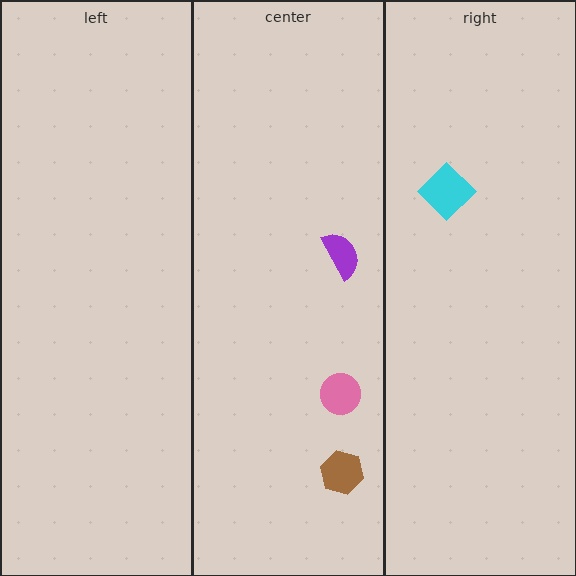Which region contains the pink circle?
The center region.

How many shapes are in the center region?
3.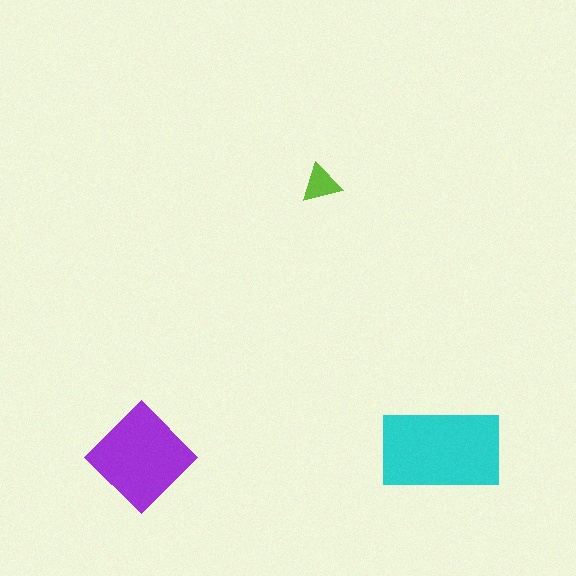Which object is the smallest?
The lime triangle.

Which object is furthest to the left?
The purple diamond is leftmost.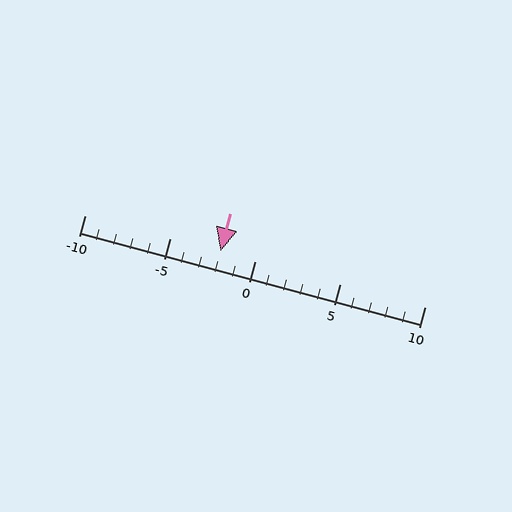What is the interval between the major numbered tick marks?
The major tick marks are spaced 5 units apart.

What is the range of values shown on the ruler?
The ruler shows values from -10 to 10.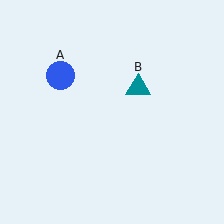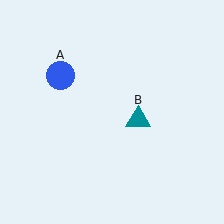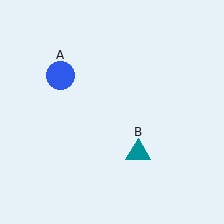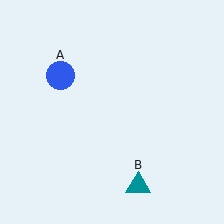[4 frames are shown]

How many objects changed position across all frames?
1 object changed position: teal triangle (object B).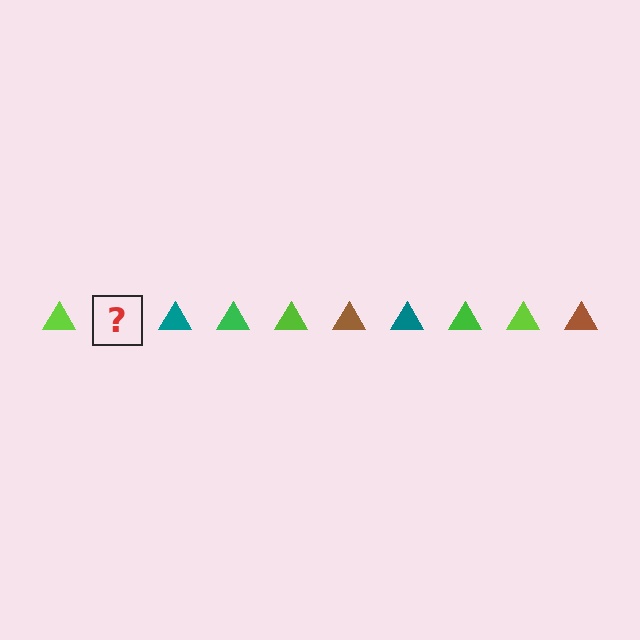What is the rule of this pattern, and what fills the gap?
The rule is that the pattern cycles through lime, brown, teal, green triangles. The gap should be filled with a brown triangle.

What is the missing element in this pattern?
The missing element is a brown triangle.